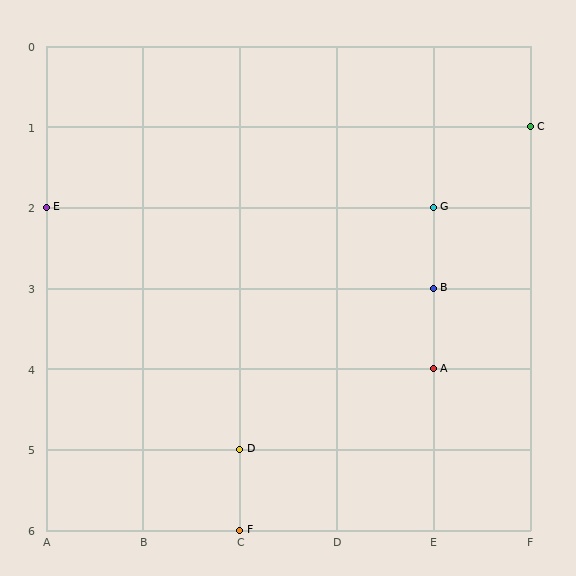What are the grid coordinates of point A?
Point A is at grid coordinates (E, 4).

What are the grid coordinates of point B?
Point B is at grid coordinates (E, 3).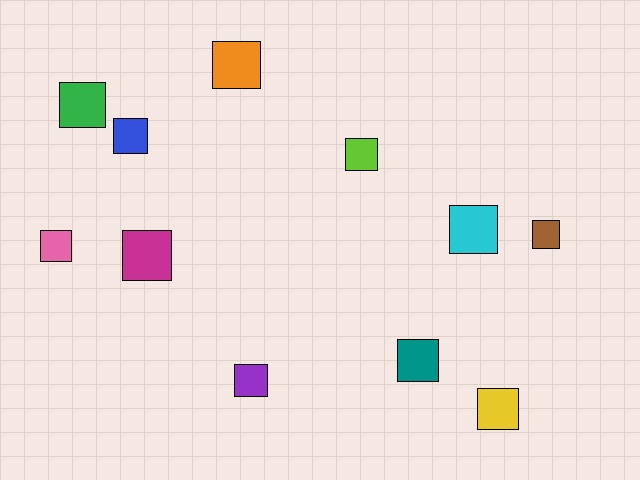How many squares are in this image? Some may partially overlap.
There are 11 squares.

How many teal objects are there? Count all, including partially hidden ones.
There is 1 teal object.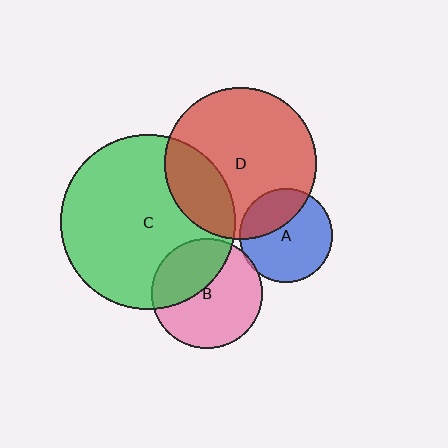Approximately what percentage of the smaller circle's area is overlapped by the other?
Approximately 40%.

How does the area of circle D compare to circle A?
Approximately 2.6 times.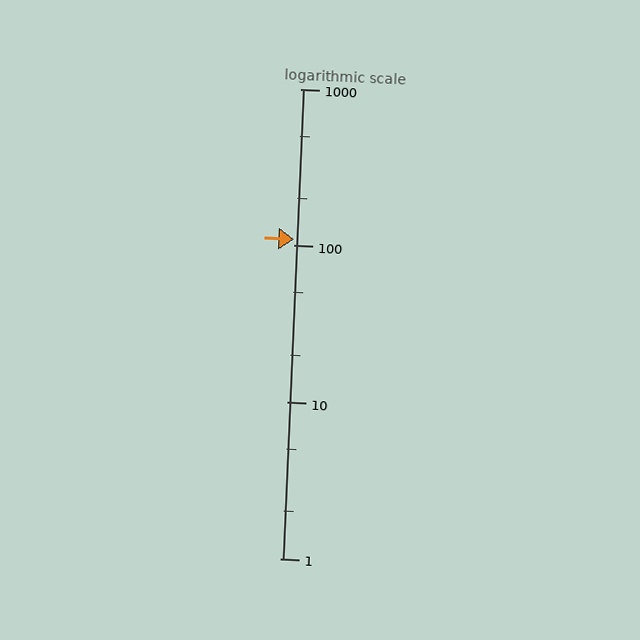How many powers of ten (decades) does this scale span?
The scale spans 3 decades, from 1 to 1000.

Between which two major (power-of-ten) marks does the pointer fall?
The pointer is between 100 and 1000.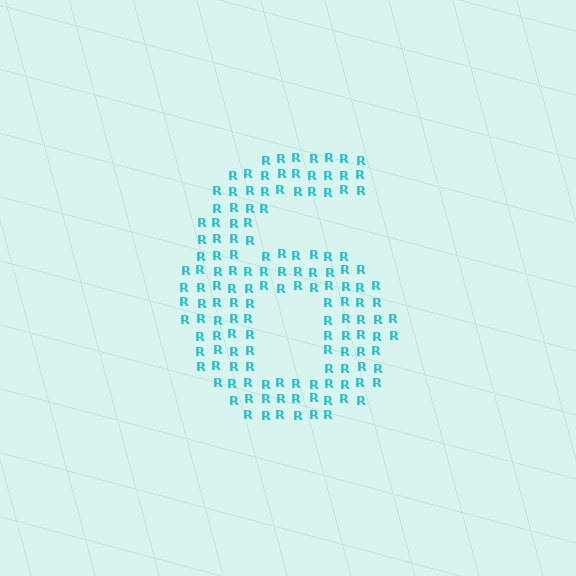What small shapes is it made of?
It is made of small letter R's.